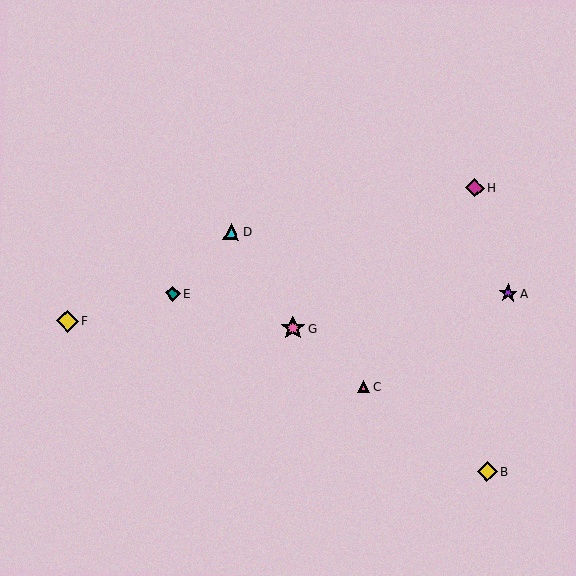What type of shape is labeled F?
Shape F is a yellow diamond.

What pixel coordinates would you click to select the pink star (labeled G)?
Click at (293, 328) to select the pink star G.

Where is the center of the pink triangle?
The center of the pink triangle is at (364, 387).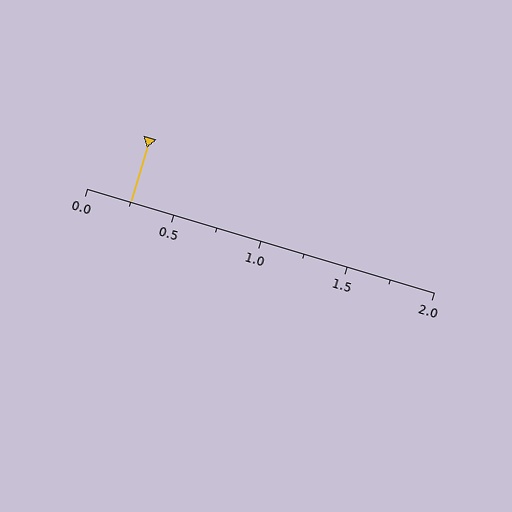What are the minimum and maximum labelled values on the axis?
The axis runs from 0.0 to 2.0.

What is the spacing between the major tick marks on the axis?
The major ticks are spaced 0.5 apart.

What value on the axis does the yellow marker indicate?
The marker indicates approximately 0.25.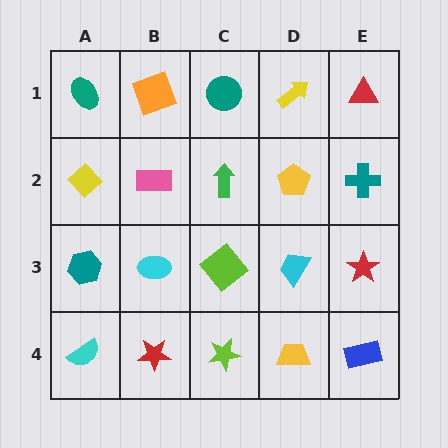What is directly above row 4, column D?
A cyan trapezoid.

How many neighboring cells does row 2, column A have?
3.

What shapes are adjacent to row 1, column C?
A green arrow (row 2, column C), an orange square (row 1, column B), a yellow arrow (row 1, column D).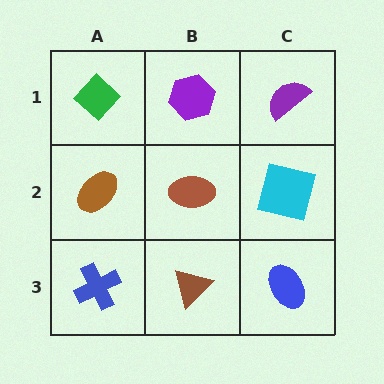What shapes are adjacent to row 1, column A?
A brown ellipse (row 2, column A), a purple hexagon (row 1, column B).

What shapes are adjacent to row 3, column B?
A brown ellipse (row 2, column B), a blue cross (row 3, column A), a blue ellipse (row 3, column C).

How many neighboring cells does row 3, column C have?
2.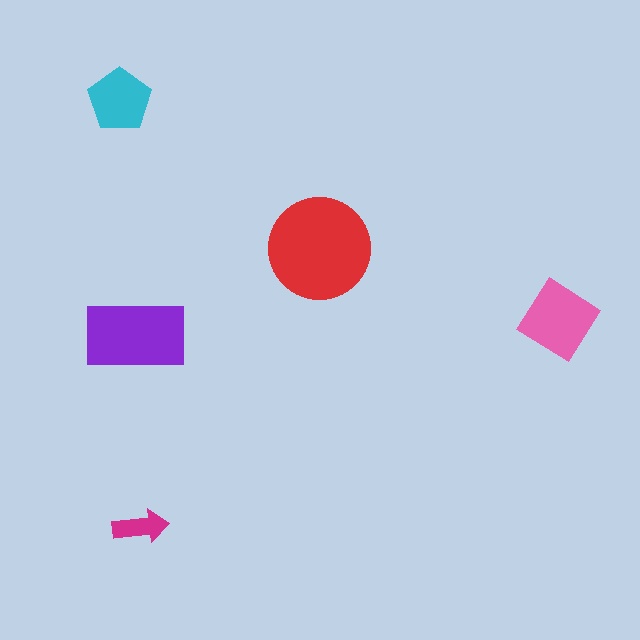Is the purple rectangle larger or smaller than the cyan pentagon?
Larger.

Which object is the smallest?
The magenta arrow.